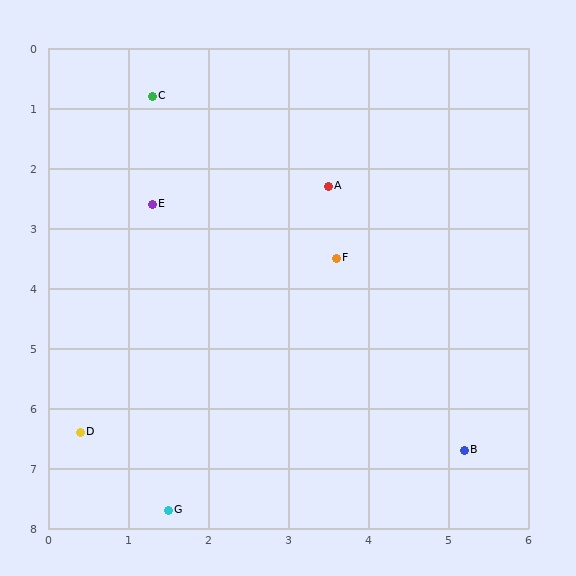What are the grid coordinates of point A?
Point A is at approximately (3.5, 2.3).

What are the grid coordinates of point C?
Point C is at approximately (1.3, 0.8).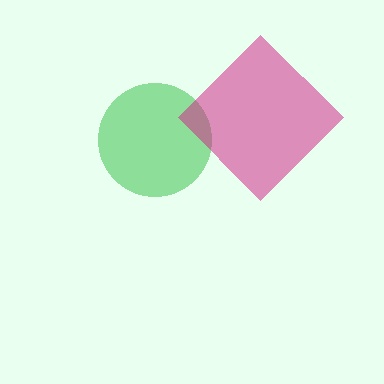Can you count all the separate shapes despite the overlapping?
Yes, there are 2 separate shapes.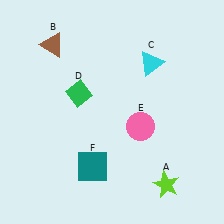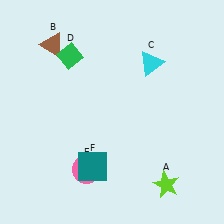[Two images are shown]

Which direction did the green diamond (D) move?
The green diamond (D) moved up.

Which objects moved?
The objects that moved are: the green diamond (D), the pink circle (E).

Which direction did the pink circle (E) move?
The pink circle (E) moved left.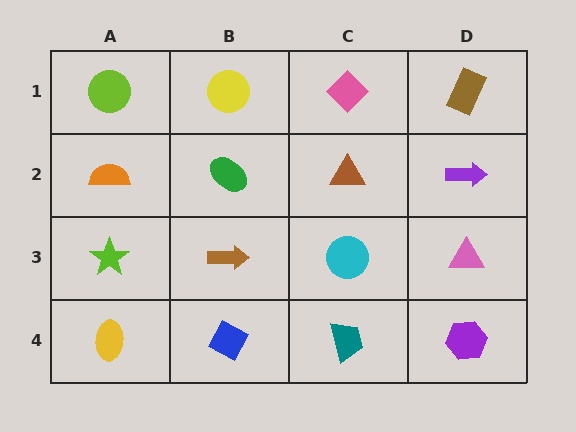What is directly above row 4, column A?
A lime star.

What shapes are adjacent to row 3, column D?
A purple arrow (row 2, column D), a purple hexagon (row 4, column D), a cyan circle (row 3, column C).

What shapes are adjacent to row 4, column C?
A cyan circle (row 3, column C), a blue diamond (row 4, column B), a purple hexagon (row 4, column D).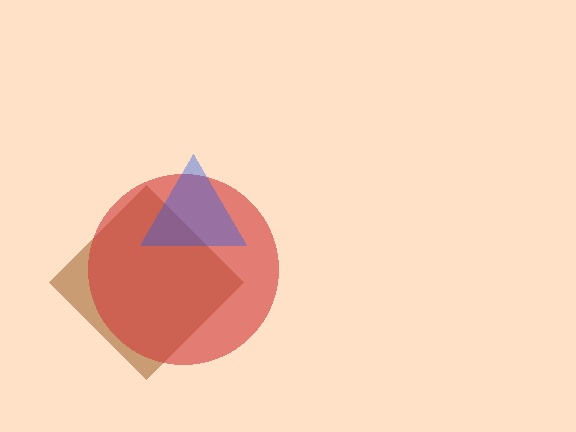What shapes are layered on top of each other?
The layered shapes are: a brown diamond, a red circle, a blue triangle.